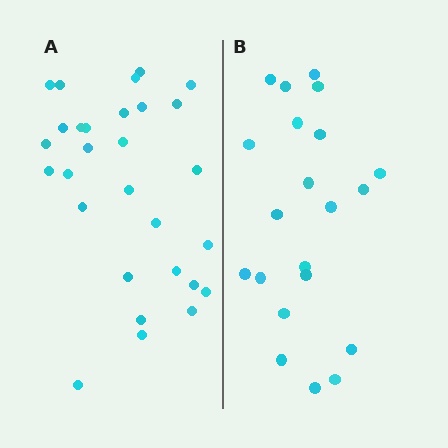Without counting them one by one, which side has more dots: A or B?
Region A (the left region) has more dots.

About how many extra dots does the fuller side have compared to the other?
Region A has roughly 8 or so more dots than region B.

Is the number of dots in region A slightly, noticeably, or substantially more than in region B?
Region A has noticeably more, but not dramatically so. The ratio is roughly 1.4 to 1.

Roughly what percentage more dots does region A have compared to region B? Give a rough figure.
About 40% more.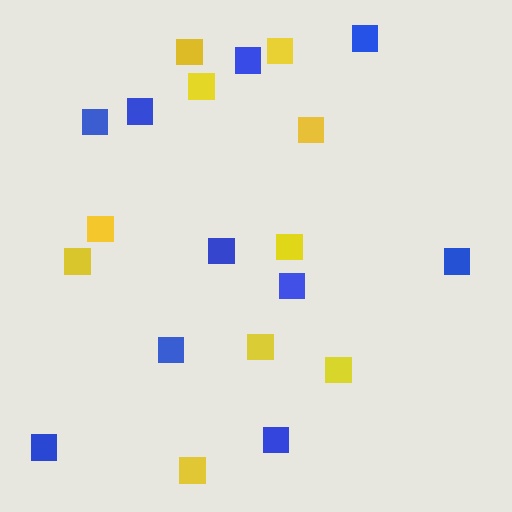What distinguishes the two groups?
There are 2 groups: one group of blue squares (10) and one group of yellow squares (10).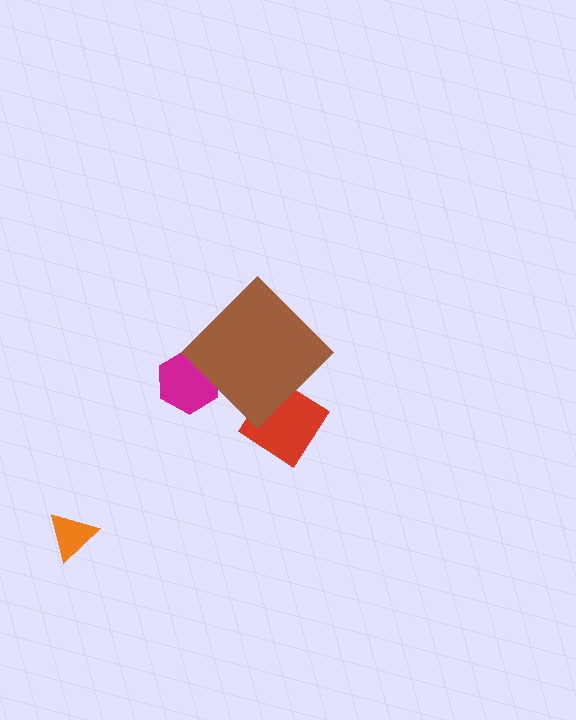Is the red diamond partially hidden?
Yes, the red diamond is partially hidden behind the brown diamond.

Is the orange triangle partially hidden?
No, the orange triangle is fully visible.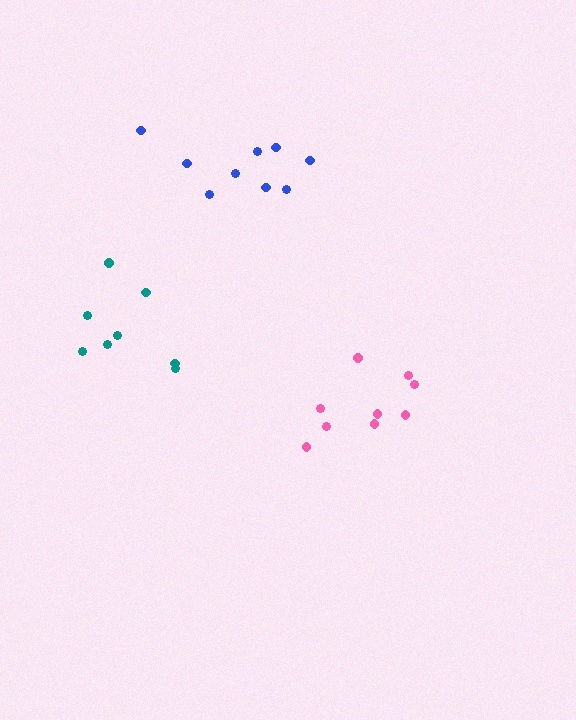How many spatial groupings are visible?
There are 3 spatial groupings.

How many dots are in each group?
Group 1: 9 dots, Group 2: 9 dots, Group 3: 8 dots (26 total).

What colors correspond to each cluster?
The clusters are colored: blue, pink, teal.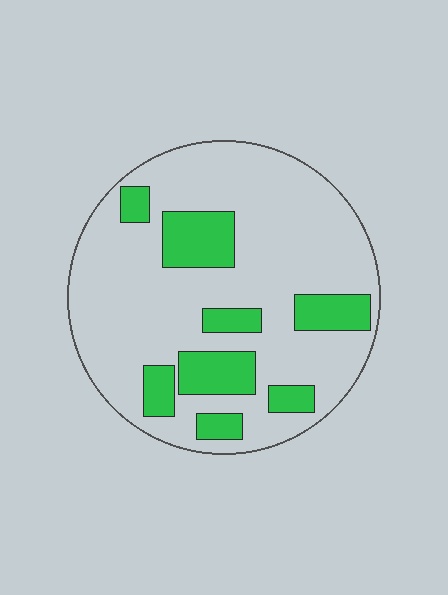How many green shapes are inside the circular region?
8.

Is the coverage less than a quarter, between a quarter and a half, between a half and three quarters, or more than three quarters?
Less than a quarter.